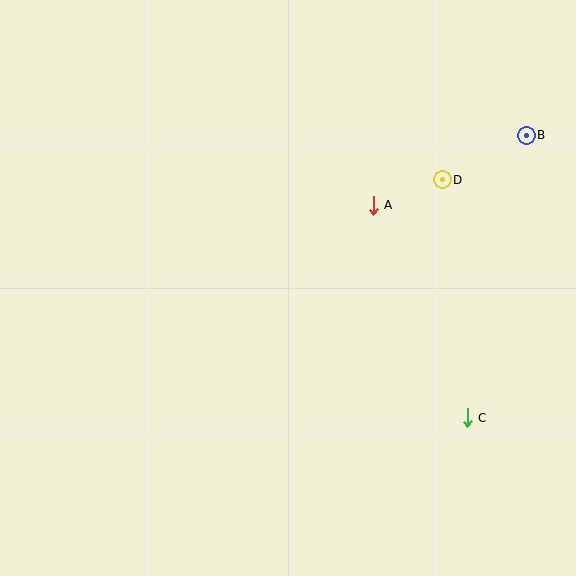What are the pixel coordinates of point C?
Point C is at (467, 418).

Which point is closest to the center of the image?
Point A at (373, 205) is closest to the center.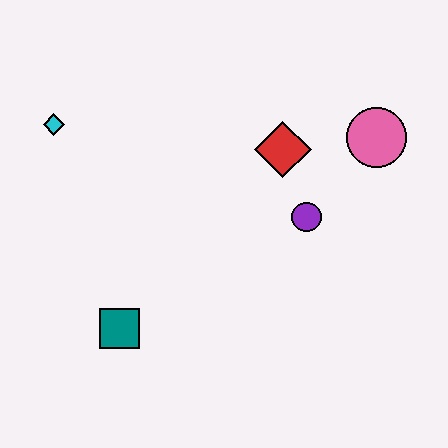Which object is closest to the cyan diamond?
The teal square is closest to the cyan diamond.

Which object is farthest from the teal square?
The pink circle is farthest from the teal square.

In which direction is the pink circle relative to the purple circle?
The pink circle is above the purple circle.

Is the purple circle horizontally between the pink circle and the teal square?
Yes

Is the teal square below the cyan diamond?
Yes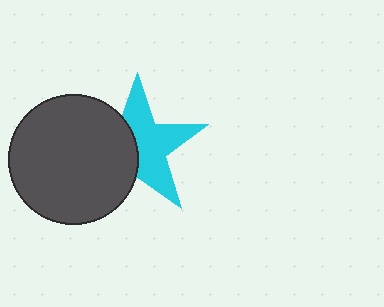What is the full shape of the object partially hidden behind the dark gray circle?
The partially hidden object is a cyan star.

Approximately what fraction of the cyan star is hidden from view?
Roughly 43% of the cyan star is hidden behind the dark gray circle.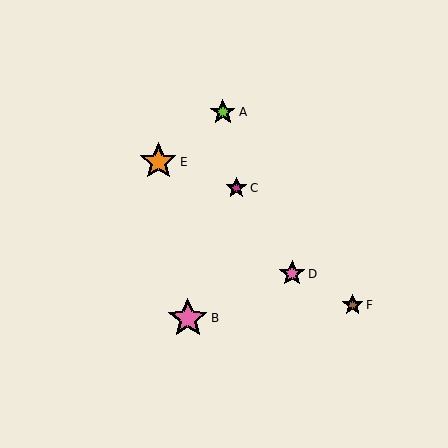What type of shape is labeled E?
Shape E is an orange star.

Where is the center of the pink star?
The center of the pink star is at (292, 274).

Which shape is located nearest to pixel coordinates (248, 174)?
The magenta star (labeled C) at (236, 188) is nearest to that location.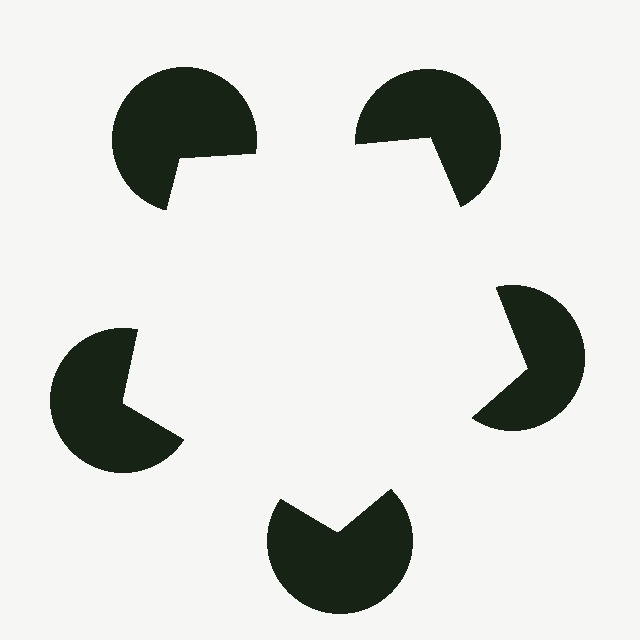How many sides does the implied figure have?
5 sides.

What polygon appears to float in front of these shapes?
An illusory pentagon — its edges are inferred from the aligned wedge cuts in the pac-man discs, not physically drawn.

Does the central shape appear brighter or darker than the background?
It typically appears slightly brighter than the background, even though no actual brightness change is drawn.